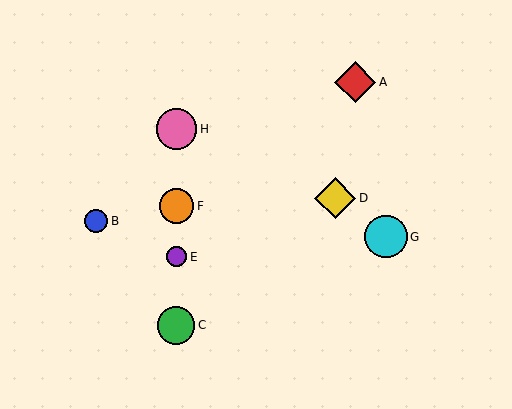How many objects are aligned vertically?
4 objects (C, E, F, H) are aligned vertically.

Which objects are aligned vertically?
Objects C, E, F, H are aligned vertically.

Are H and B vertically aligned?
No, H is at x≈176 and B is at x≈96.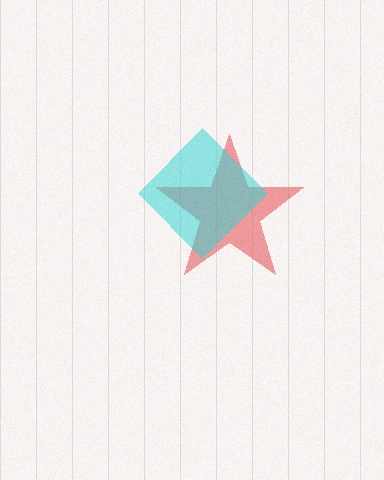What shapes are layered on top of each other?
The layered shapes are: a red star, a cyan diamond.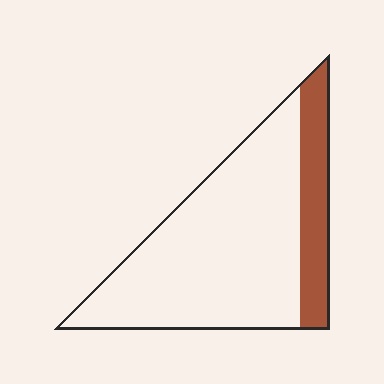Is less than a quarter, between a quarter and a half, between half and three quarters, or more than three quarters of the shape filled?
Less than a quarter.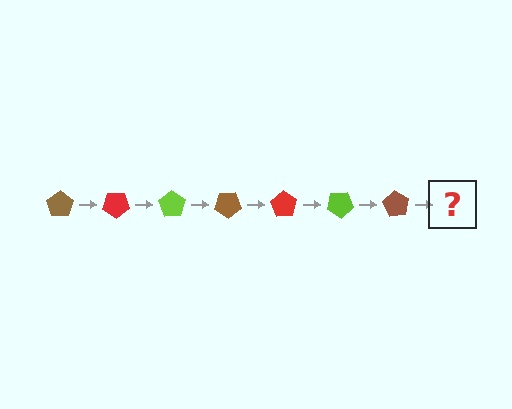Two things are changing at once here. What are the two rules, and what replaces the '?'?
The two rules are that it rotates 35 degrees each step and the color cycles through brown, red, and lime. The '?' should be a red pentagon, rotated 245 degrees from the start.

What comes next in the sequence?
The next element should be a red pentagon, rotated 245 degrees from the start.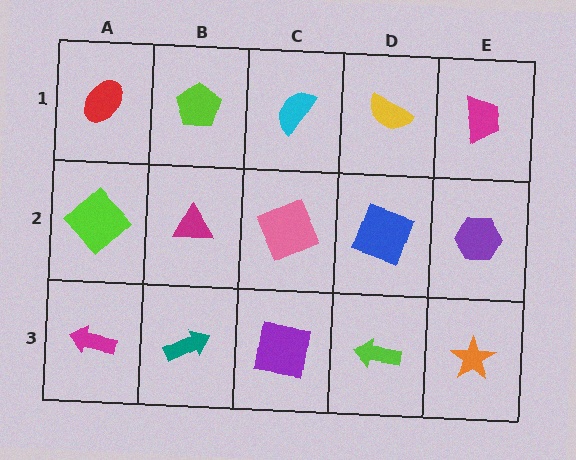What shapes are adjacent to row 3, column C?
A pink square (row 2, column C), a teal arrow (row 3, column B), a lime arrow (row 3, column D).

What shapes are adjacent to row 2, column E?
A magenta trapezoid (row 1, column E), an orange star (row 3, column E), a blue square (row 2, column D).